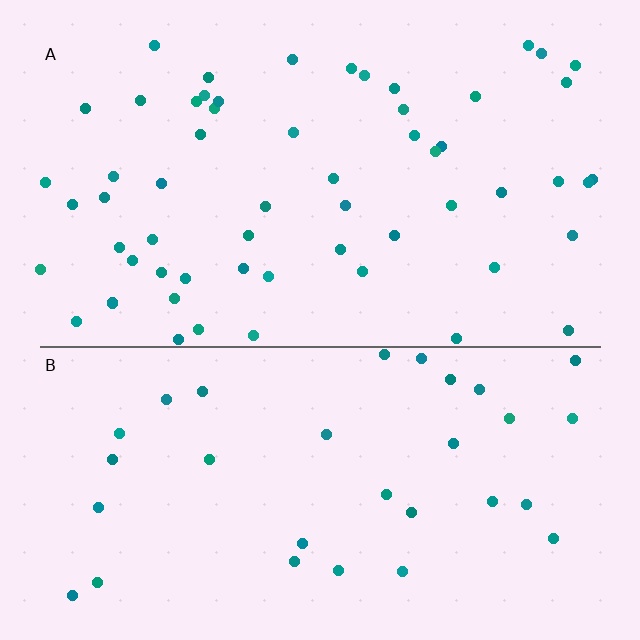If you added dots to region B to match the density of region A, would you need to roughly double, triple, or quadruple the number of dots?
Approximately double.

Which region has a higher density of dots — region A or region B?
A (the top).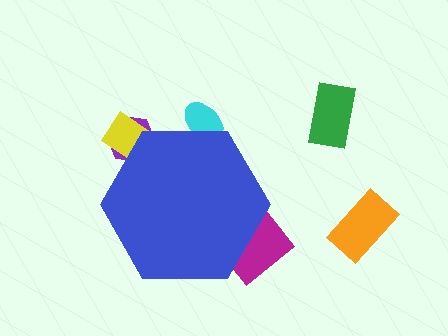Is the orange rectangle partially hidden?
No, the orange rectangle is fully visible.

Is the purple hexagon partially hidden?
Yes, the purple hexagon is partially hidden behind the blue hexagon.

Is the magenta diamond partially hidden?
Yes, the magenta diamond is partially hidden behind the blue hexagon.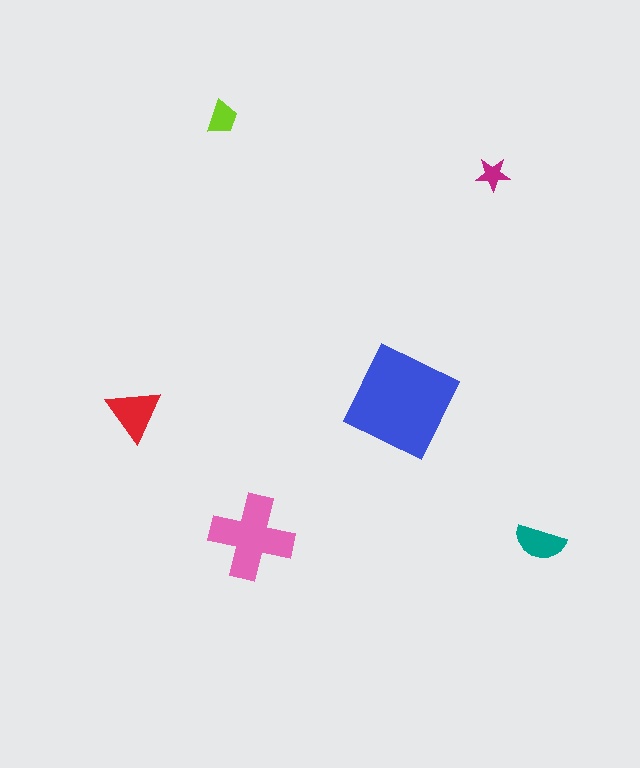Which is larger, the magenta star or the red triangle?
The red triangle.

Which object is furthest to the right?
The teal semicircle is rightmost.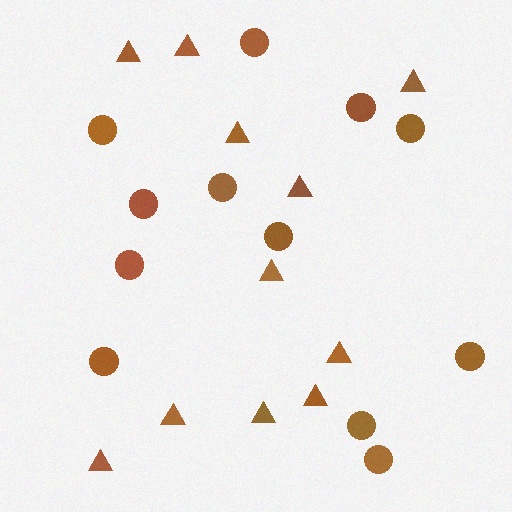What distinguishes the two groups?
There are 2 groups: one group of circles (12) and one group of triangles (11).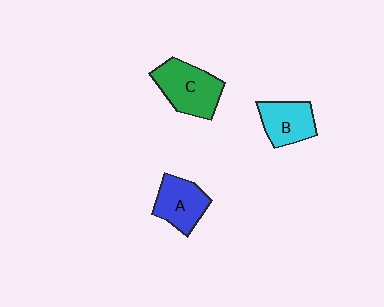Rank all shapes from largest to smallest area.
From largest to smallest: C (green), A (blue), B (cyan).